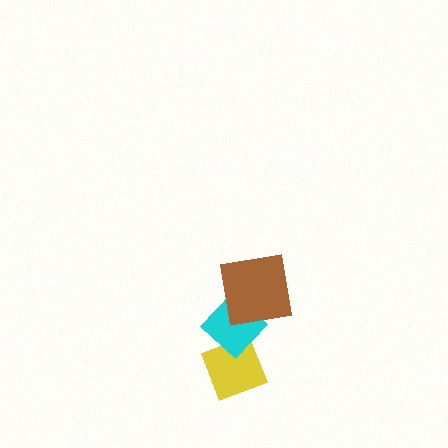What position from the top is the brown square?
The brown square is 1st from the top.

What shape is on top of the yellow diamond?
The cyan diamond is on top of the yellow diamond.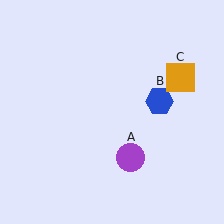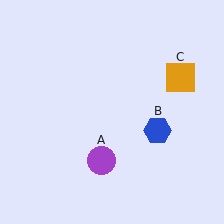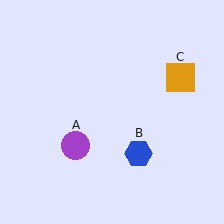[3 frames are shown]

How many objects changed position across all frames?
2 objects changed position: purple circle (object A), blue hexagon (object B).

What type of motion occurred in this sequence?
The purple circle (object A), blue hexagon (object B) rotated clockwise around the center of the scene.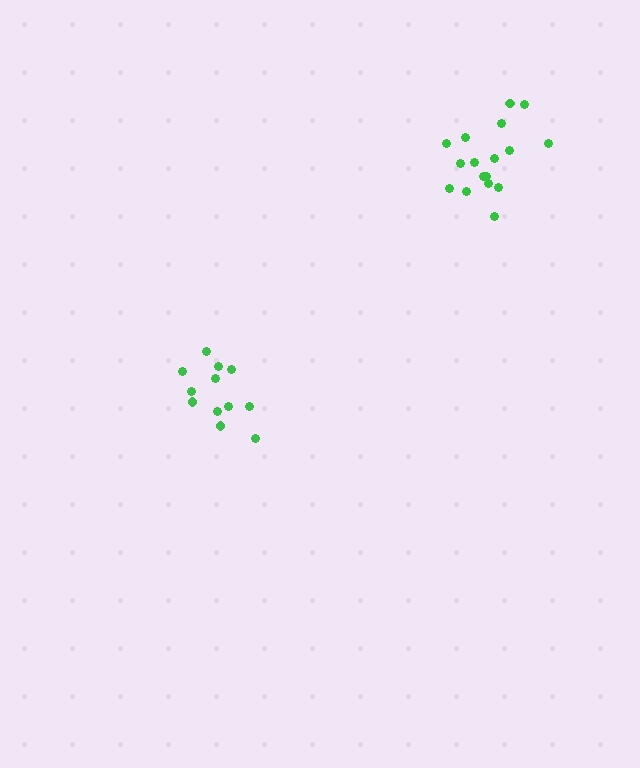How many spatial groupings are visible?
There are 2 spatial groupings.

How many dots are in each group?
Group 1: 17 dots, Group 2: 12 dots (29 total).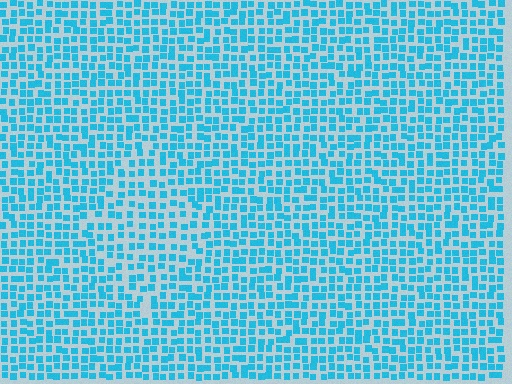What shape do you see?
I see a diamond.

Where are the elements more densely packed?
The elements are more densely packed outside the diamond boundary.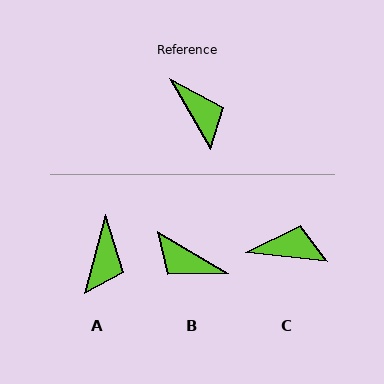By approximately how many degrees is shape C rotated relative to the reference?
Approximately 54 degrees counter-clockwise.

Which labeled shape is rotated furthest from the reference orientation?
B, about 151 degrees away.